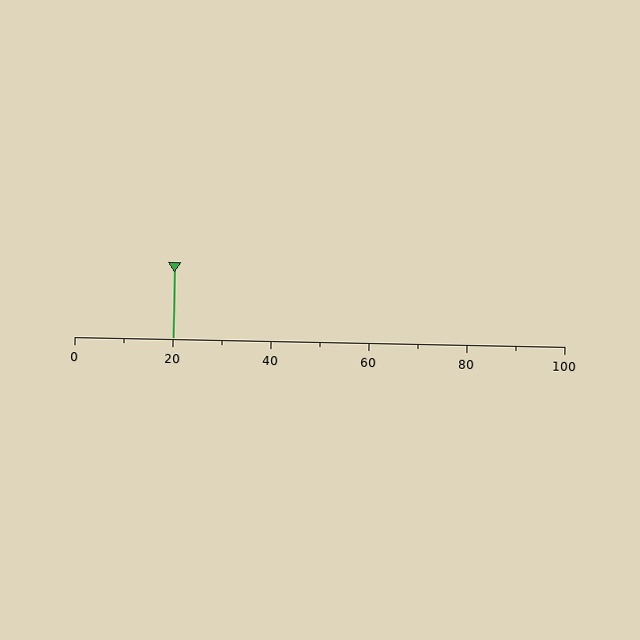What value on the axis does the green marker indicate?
The marker indicates approximately 20.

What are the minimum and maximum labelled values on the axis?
The axis runs from 0 to 100.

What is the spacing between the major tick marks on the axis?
The major ticks are spaced 20 apart.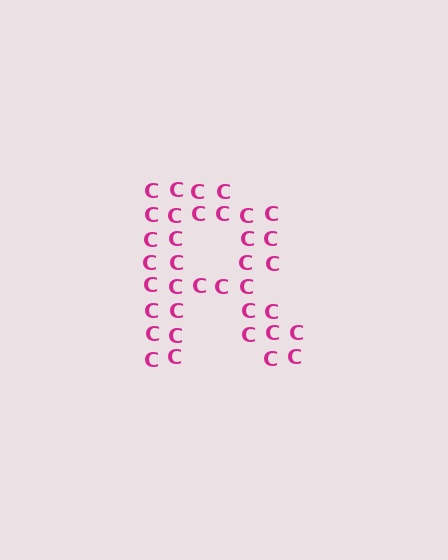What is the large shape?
The large shape is the letter R.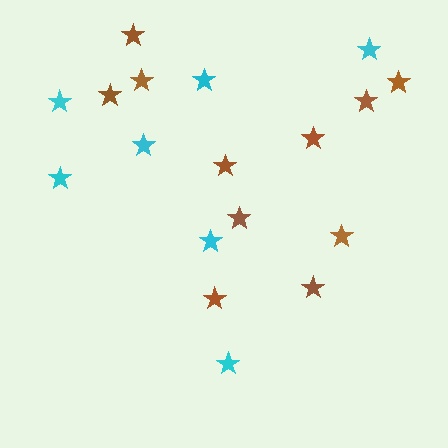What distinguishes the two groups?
There are 2 groups: one group of brown stars (11) and one group of cyan stars (7).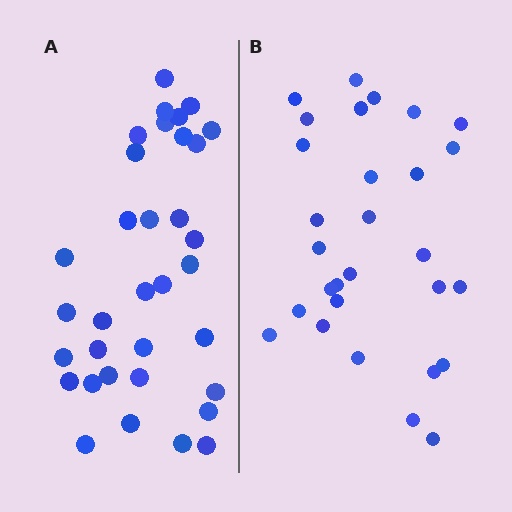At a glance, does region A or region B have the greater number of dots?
Region A (the left region) has more dots.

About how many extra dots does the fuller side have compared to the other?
Region A has about 5 more dots than region B.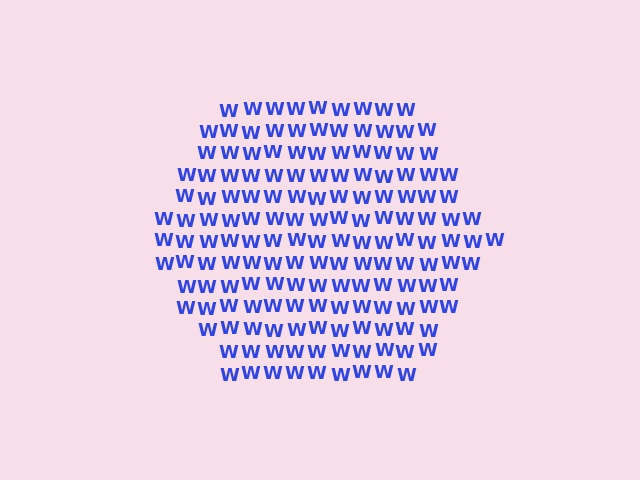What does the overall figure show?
The overall figure shows a hexagon.